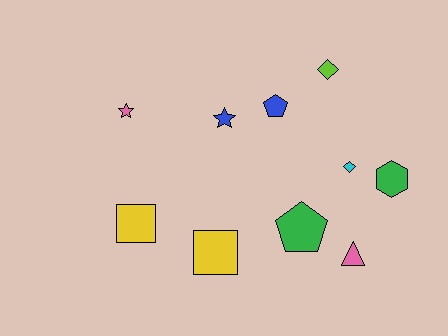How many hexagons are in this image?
There is 1 hexagon.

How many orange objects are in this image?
There are no orange objects.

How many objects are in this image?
There are 10 objects.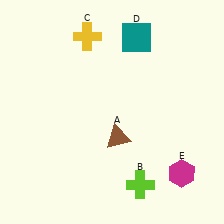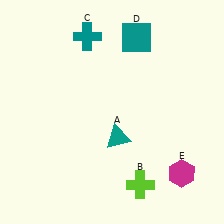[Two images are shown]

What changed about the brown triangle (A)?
In Image 1, A is brown. In Image 2, it changed to teal.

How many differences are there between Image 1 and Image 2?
There are 2 differences between the two images.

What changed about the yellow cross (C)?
In Image 1, C is yellow. In Image 2, it changed to teal.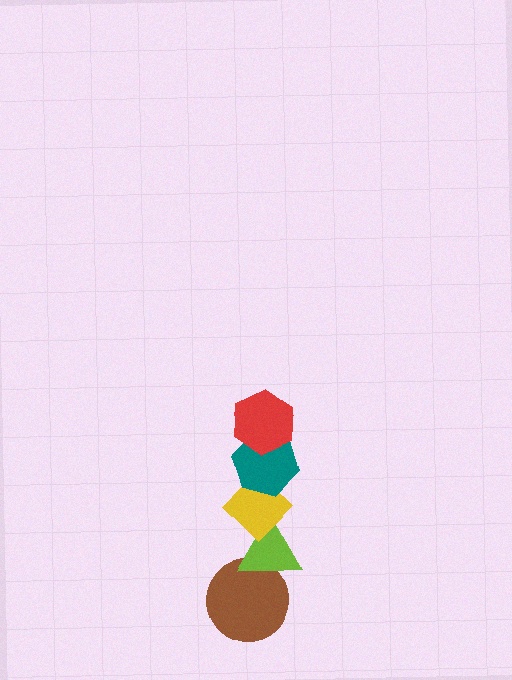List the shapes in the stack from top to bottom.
From top to bottom: the red hexagon, the teal hexagon, the yellow diamond, the lime triangle, the brown circle.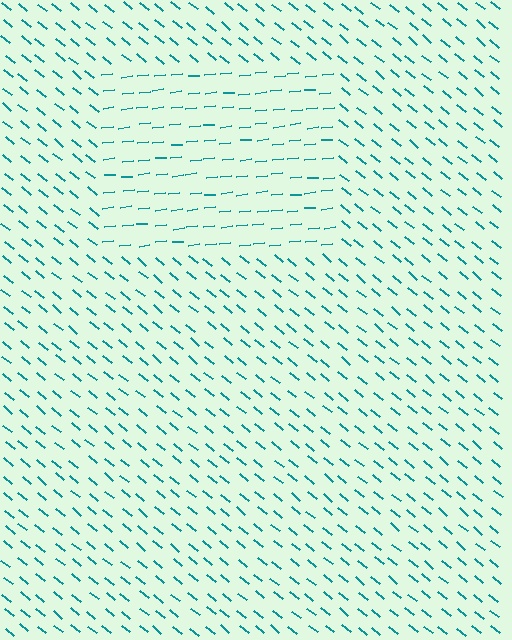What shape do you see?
I see a rectangle.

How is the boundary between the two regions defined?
The boundary is defined purely by a change in line orientation (approximately 45 degrees difference). All lines are the same color and thickness.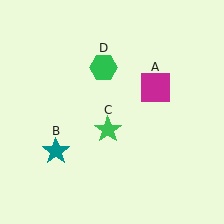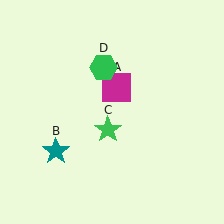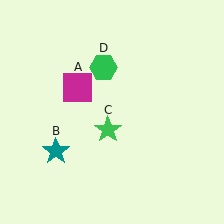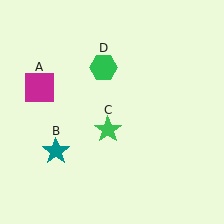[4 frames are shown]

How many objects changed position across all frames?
1 object changed position: magenta square (object A).